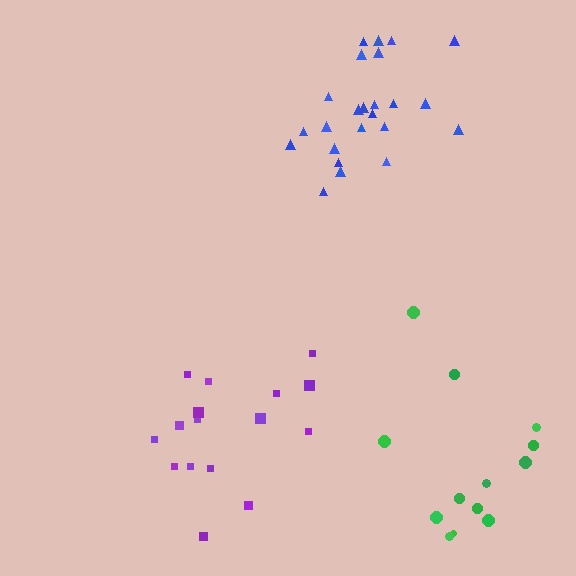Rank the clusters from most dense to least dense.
blue, purple, green.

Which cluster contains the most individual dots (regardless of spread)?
Blue (24).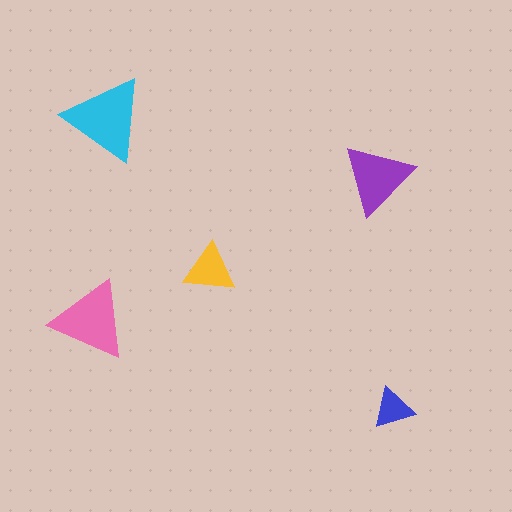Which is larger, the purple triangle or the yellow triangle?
The purple one.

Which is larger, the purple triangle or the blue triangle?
The purple one.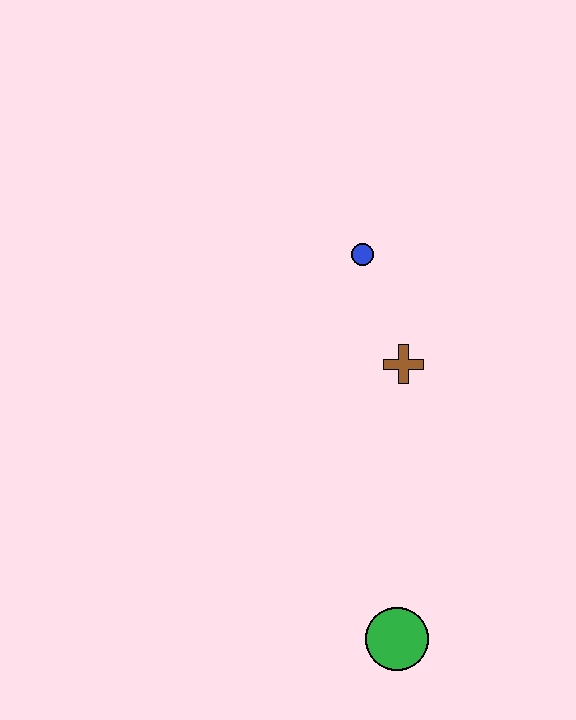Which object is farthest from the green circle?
The blue circle is farthest from the green circle.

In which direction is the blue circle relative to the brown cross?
The blue circle is above the brown cross.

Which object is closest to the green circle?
The brown cross is closest to the green circle.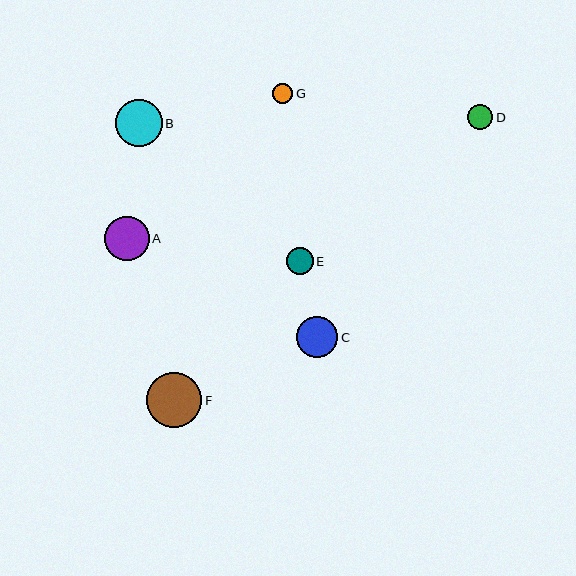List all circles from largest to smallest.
From largest to smallest: F, B, A, C, E, D, G.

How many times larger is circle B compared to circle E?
Circle B is approximately 1.7 times the size of circle E.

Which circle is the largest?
Circle F is the largest with a size of approximately 55 pixels.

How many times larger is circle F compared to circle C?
Circle F is approximately 1.3 times the size of circle C.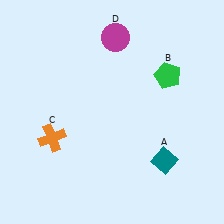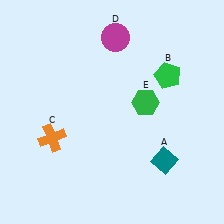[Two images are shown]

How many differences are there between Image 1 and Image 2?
There is 1 difference between the two images.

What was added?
A green hexagon (E) was added in Image 2.